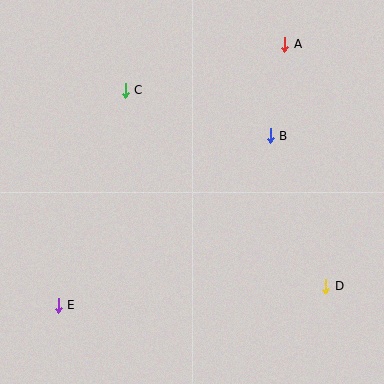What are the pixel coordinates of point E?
Point E is at (58, 305).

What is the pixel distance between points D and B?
The distance between D and B is 160 pixels.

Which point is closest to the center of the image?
Point B at (270, 136) is closest to the center.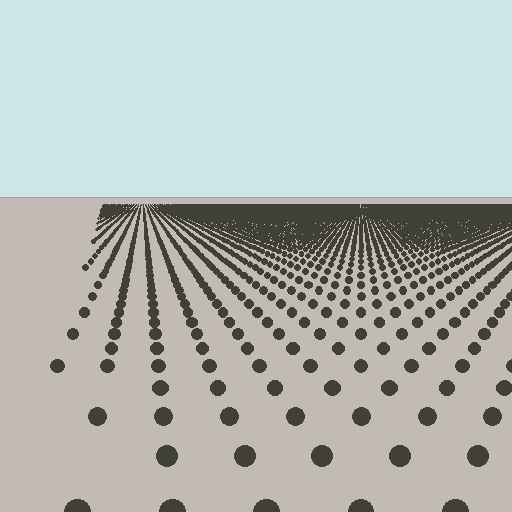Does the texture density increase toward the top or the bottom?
Density increases toward the top.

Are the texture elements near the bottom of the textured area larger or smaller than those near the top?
Larger. Near the bottom, elements are closer to the viewer and appear at a bigger on-screen size.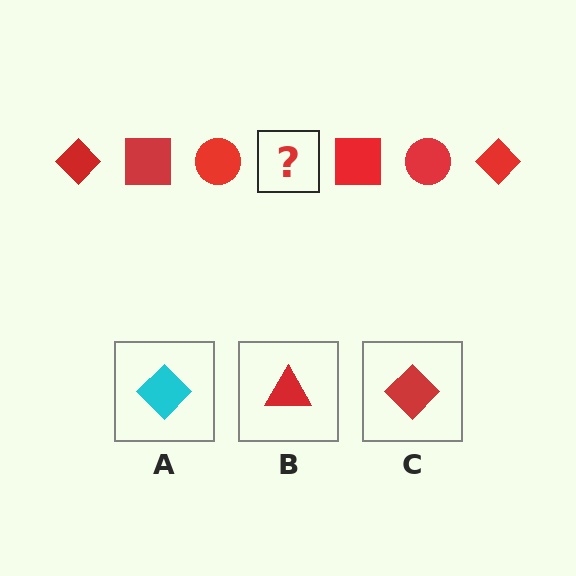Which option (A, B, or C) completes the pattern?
C.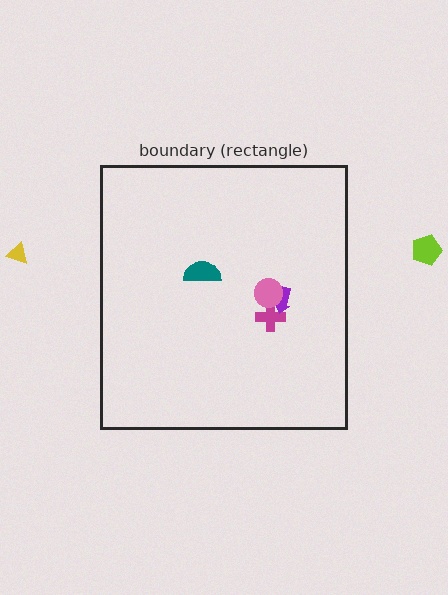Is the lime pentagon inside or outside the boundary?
Outside.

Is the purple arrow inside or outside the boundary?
Inside.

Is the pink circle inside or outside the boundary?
Inside.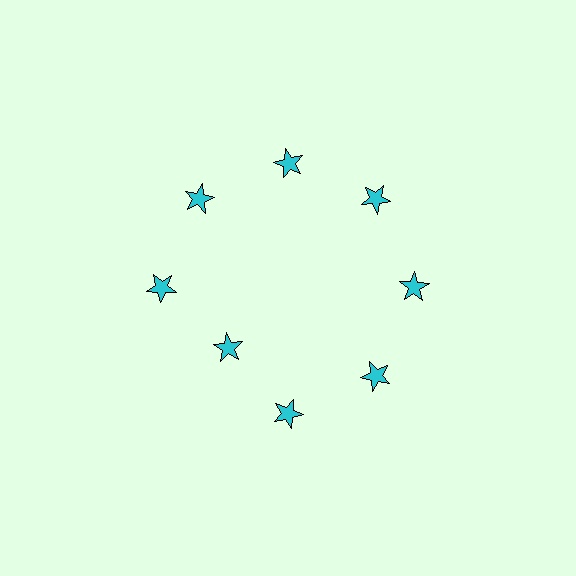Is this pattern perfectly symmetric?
No. The 8 cyan stars are arranged in a ring, but one element near the 8 o'clock position is pulled inward toward the center, breaking the 8-fold rotational symmetry.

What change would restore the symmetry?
The symmetry would be restored by moving it outward, back onto the ring so that all 8 stars sit at equal angles and equal distance from the center.